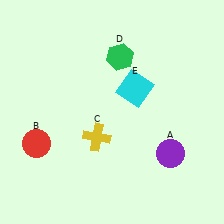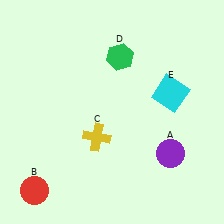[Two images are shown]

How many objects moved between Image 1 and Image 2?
2 objects moved between the two images.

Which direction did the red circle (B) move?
The red circle (B) moved down.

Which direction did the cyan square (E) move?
The cyan square (E) moved right.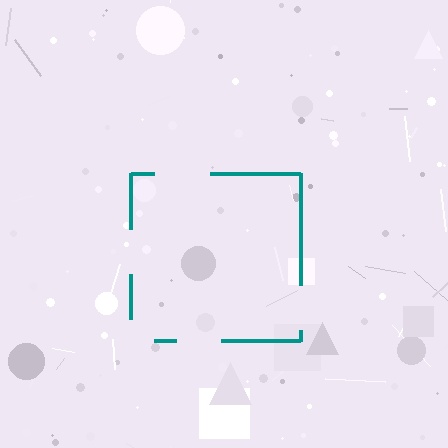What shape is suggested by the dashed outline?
The dashed outline suggests a square.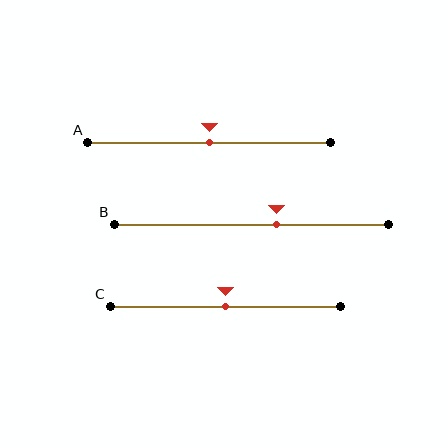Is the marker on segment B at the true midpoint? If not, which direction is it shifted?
No, the marker on segment B is shifted to the right by about 9% of the segment length.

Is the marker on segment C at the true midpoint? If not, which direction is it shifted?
Yes, the marker on segment C is at the true midpoint.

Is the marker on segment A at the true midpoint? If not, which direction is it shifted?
Yes, the marker on segment A is at the true midpoint.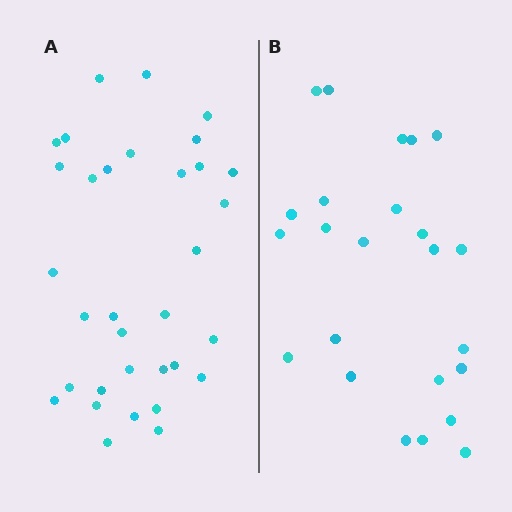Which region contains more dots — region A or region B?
Region A (the left region) has more dots.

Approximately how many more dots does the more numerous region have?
Region A has roughly 8 or so more dots than region B.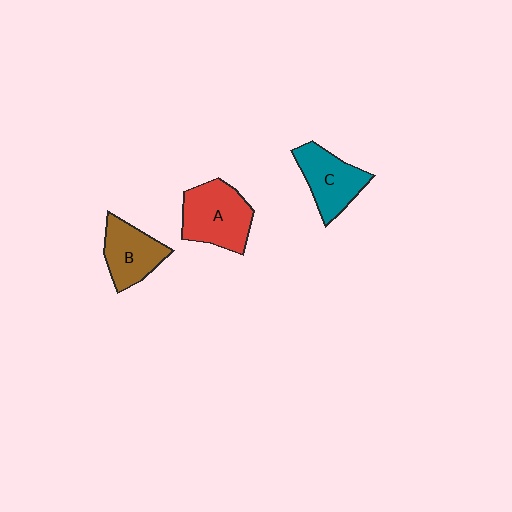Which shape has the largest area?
Shape A (red).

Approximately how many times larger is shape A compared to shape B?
Approximately 1.3 times.